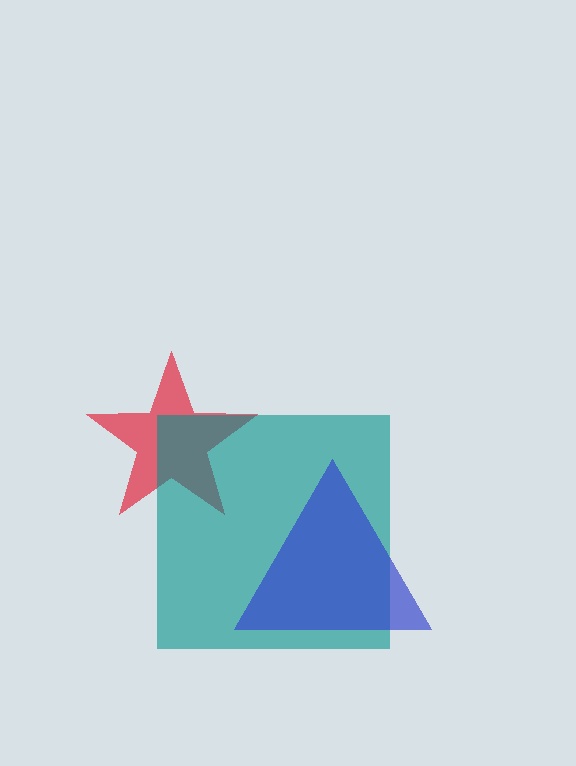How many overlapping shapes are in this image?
There are 3 overlapping shapes in the image.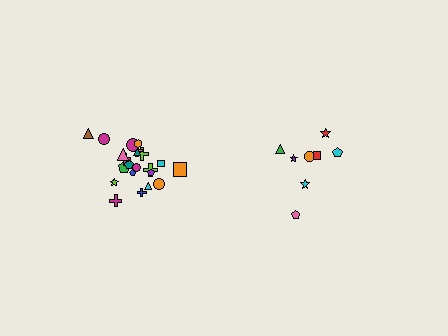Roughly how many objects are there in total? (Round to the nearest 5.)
Roughly 30 objects in total.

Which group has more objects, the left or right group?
The left group.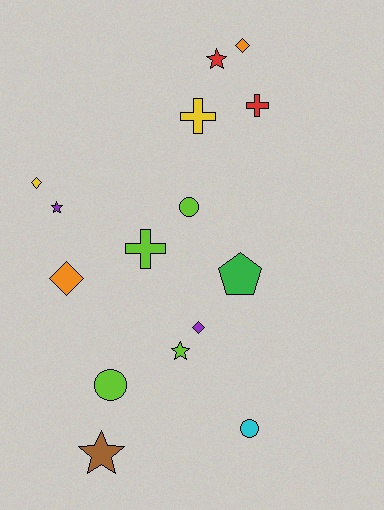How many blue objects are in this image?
There are no blue objects.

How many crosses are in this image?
There are 3 crosses.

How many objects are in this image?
There are 15 objects.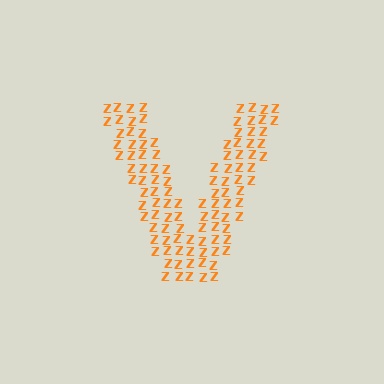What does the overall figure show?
The overall figure shows the letter V.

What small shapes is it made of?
It is made of small letter Z's.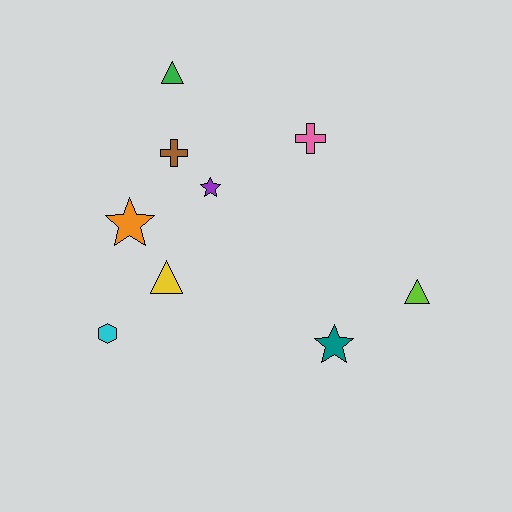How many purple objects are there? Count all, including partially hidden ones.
There is 1 purple object.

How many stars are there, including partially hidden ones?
There are 3 stars.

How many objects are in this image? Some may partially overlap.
There are 9 objects.